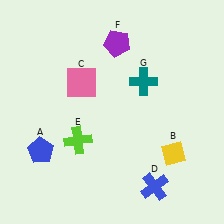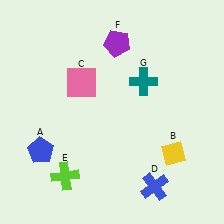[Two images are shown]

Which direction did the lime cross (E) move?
The lime cross (E) moved down.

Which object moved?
The lime cross (E) moved down.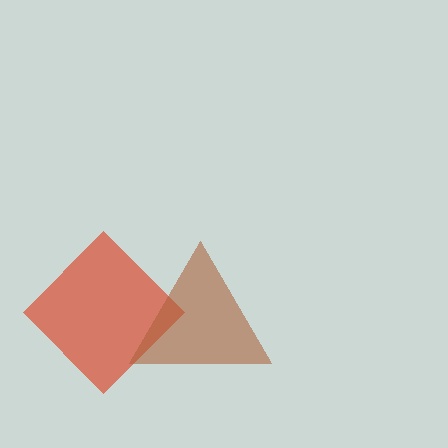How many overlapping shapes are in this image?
There are 2 overlapping shapes in the image.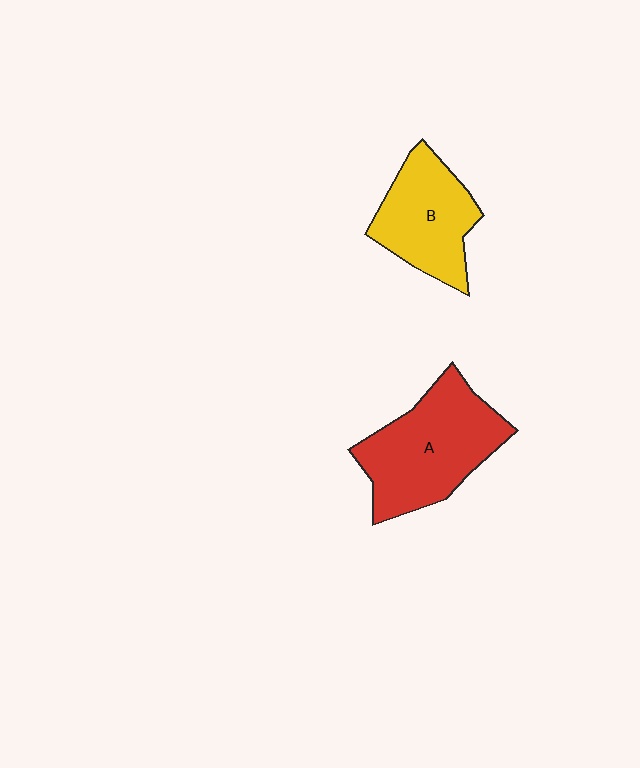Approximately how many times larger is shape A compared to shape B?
Approximately 1.3 times.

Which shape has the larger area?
Shape A (red).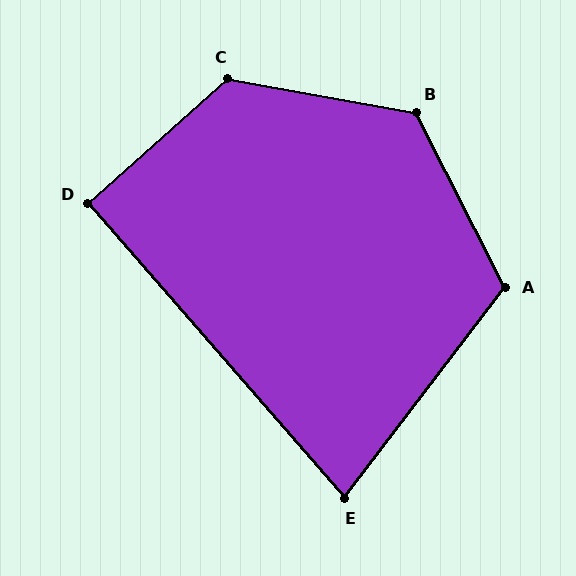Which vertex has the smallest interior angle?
E, at approximately 79 degrees.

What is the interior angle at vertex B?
Approximately 127 degrees (obtuse).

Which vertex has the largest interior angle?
C, at approximately 128 degrees.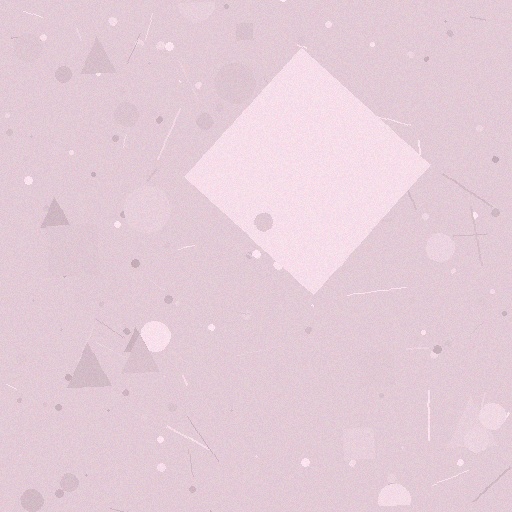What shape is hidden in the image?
A diamond is hidden in the image.